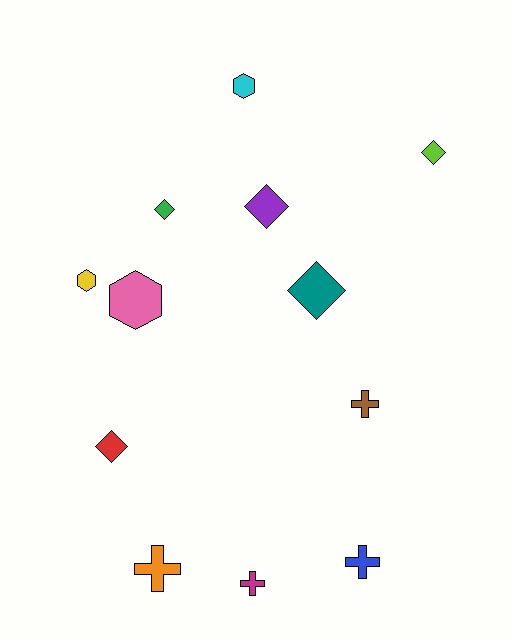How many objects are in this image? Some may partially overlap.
There are 12 objects.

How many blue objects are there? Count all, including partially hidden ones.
There is 1 blue object.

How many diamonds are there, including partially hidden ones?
There are 5 diamonds.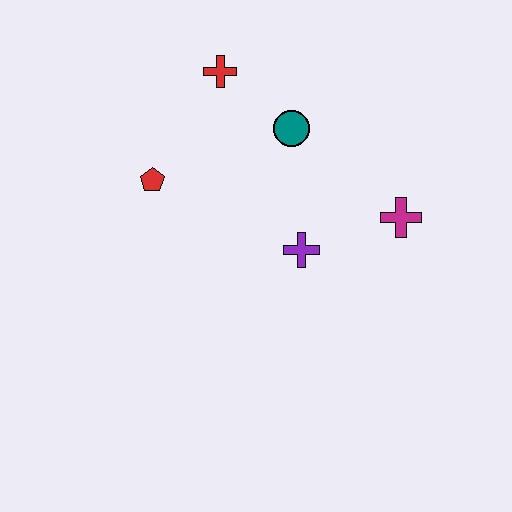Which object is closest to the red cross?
The teal circle is closest to the red cross.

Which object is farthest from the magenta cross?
The red pentagon is farthest from the magenta cross.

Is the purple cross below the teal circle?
Yes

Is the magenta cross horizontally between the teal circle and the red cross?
No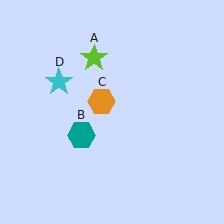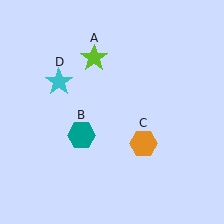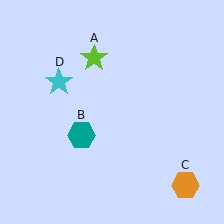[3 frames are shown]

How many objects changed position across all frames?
1 object changed position: orange hexagon (object C).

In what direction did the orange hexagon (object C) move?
The orange hexagon (object C) moved down and to the right.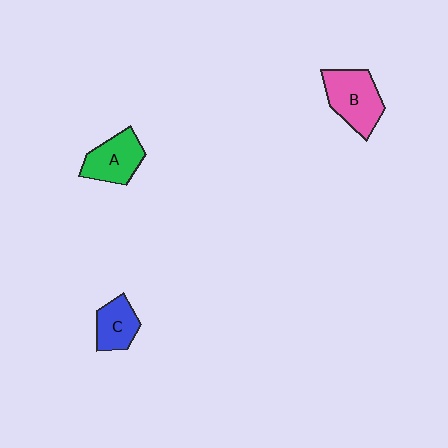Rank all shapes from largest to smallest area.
From largest to smallest: B (pink), A (green), C (blue).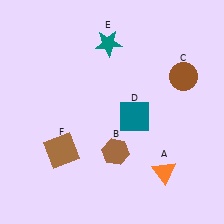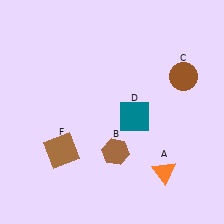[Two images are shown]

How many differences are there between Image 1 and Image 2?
There is 1 difference between the two images.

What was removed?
The teal star (E) was removed in Image 2.